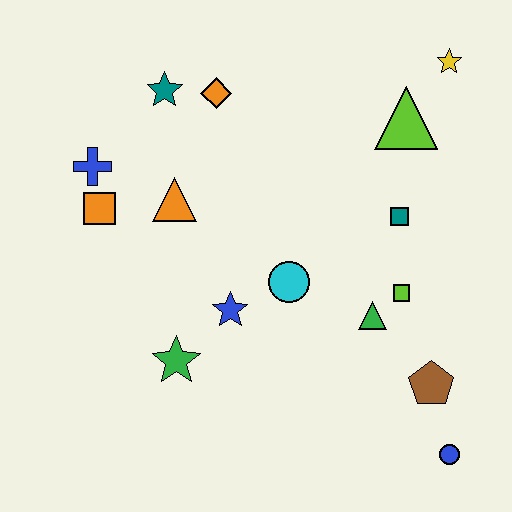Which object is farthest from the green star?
The yellow star is farthest from the green star.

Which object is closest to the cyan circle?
The blue star is closest to the cyan circle.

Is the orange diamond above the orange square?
Yes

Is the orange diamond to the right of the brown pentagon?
No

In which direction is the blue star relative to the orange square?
The blue star is to the right of the orange square.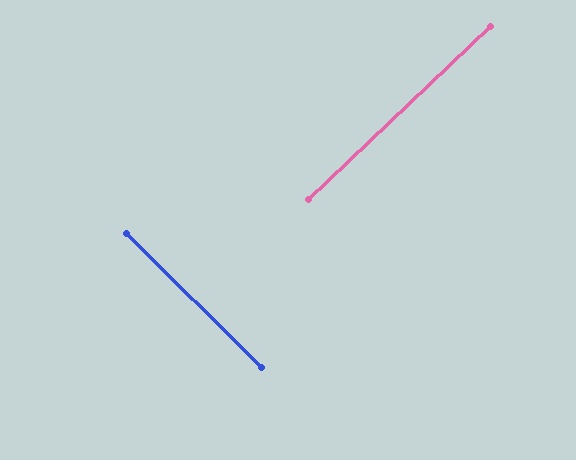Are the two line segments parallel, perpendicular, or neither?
Perpendicular — they meet at approximately 88°.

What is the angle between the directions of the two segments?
Approximately 88 degrees.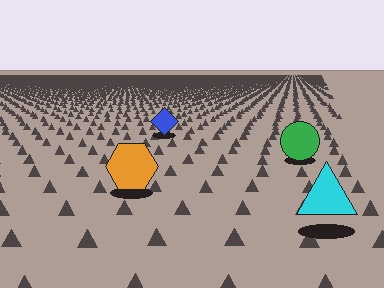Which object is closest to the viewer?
The cyan triangle is closest. The texture marks near it are larger and more spread out.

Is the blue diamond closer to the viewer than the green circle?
No. The green circle is closer — you can tell from the texture gradient: the ground texture is coarser near it.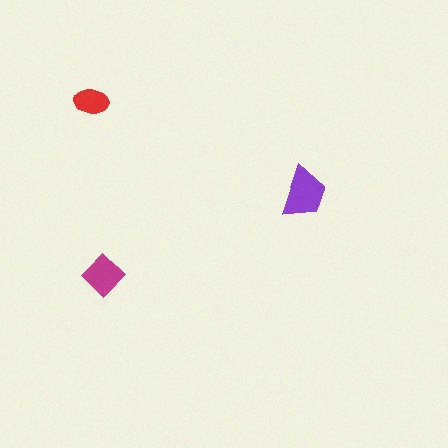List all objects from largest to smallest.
The purple trapezoid, the magenta diamond, the red ellipse.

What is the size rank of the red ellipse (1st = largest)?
3rd.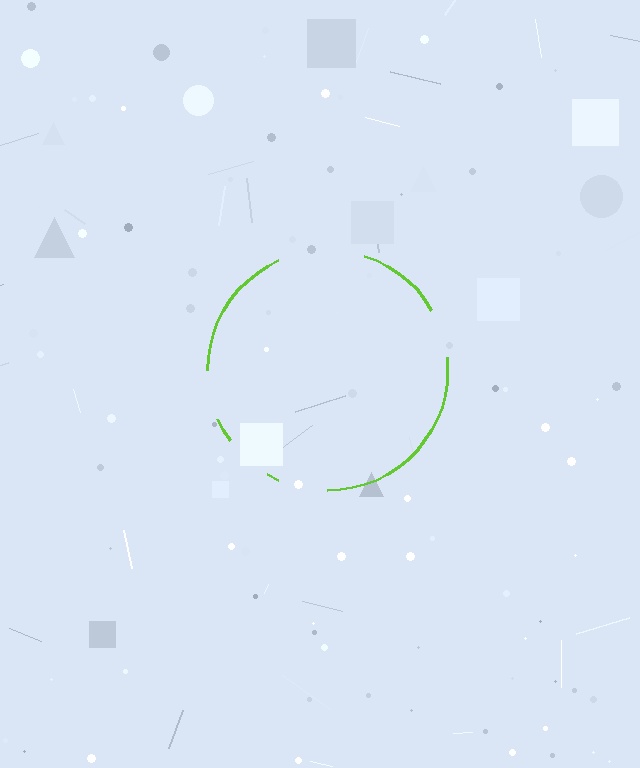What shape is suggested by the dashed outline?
The dashed outline suggests a circle.